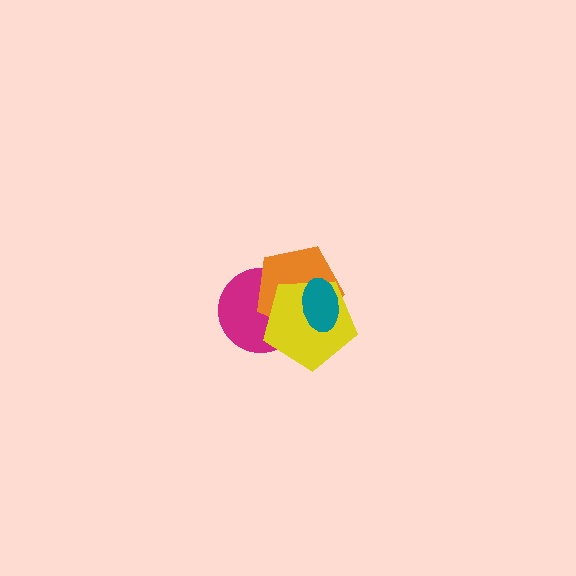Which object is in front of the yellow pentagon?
The teal ellipse is in front of the yellow pentagon.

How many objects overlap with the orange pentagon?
3 objects overlap with the orange pentagon.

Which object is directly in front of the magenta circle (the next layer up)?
The orange pentagon is directly in front of the magenta circle.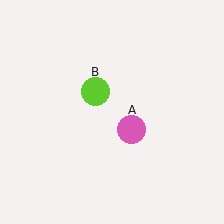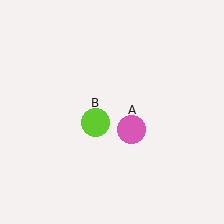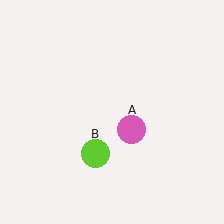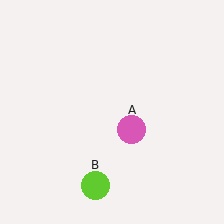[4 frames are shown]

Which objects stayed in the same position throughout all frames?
Pink circle (object A) remained stationary.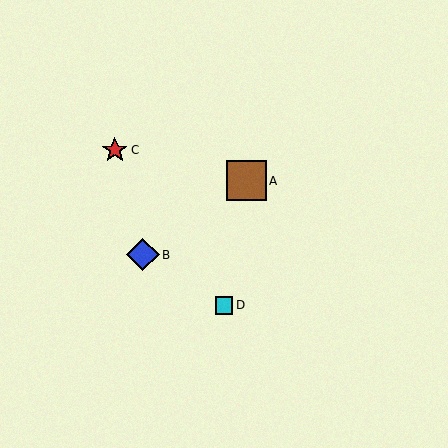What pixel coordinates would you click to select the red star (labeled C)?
Click at (115, 150) to select the red star C.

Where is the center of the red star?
The center of the red star is at (115, 150).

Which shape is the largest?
The brown square (labeled A) is the largest.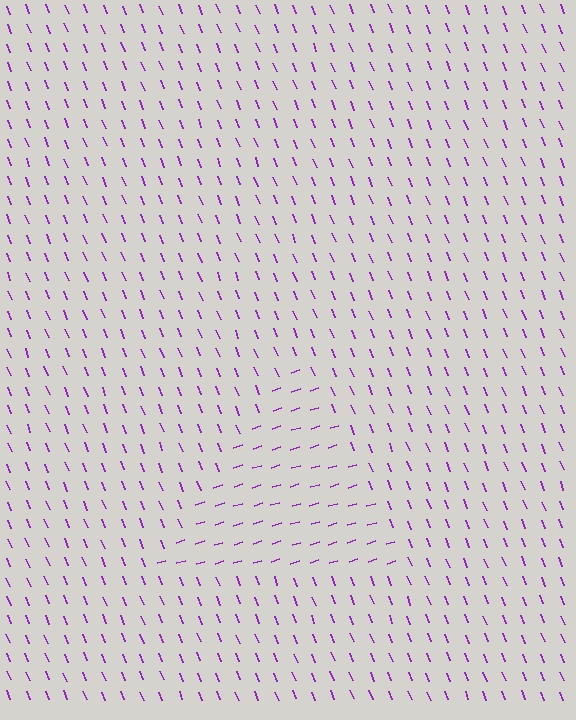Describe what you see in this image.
The image is filled with small purple line segments. A triangle region in the image has lines oriented differently from the surrounding lines, creating a visible texture boundary.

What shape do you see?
I see a triangle.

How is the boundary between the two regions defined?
The boundary is defined purely by a change in line orientation (approximately 86 degrees difference). All lines are the same color and thickness.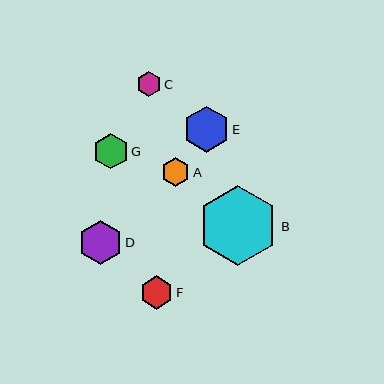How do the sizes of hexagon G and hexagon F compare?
Hexagon G and hexagon F are approximately the same size.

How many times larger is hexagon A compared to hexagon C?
Hexagon A is approximately 1.1 times the size of hexagon C.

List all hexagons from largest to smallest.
From largest to smallest: B, E, D, G, F, A, C.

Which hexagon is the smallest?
Hexagon C is the smallest with a size of approximately 25 pixels.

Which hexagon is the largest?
Hexagon B is the largest with a size of approximately 80 pixels.